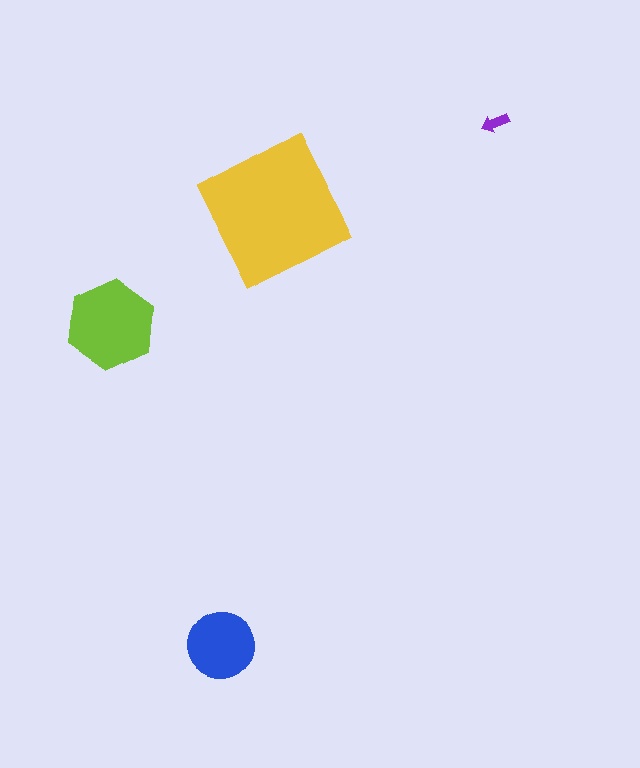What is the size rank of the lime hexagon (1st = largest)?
2nd.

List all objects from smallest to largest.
The purple arrow, the blue circle, the lime hexagon, the yellow square.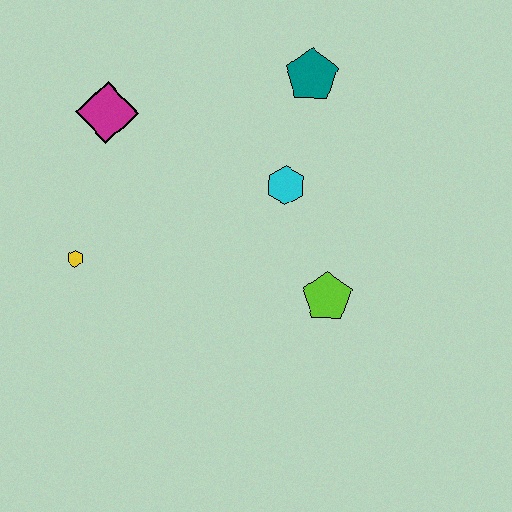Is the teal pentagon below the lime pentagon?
No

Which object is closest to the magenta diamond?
The yellow hexagon is closest to the magenta diamond.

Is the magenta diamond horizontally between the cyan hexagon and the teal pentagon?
No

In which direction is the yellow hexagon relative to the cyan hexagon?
The yellow hexagon is to the left of the cyan hexagon.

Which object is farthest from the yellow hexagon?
The teal pentagon is farthest from the yellow hexagon.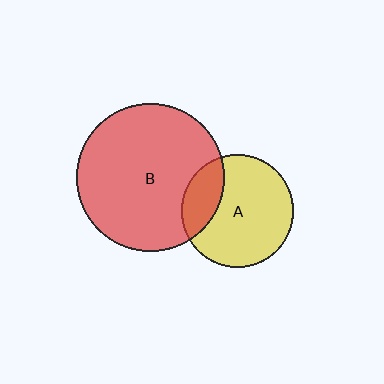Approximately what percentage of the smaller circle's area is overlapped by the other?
Approximately 25%.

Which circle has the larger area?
Circle B (red).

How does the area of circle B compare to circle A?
Approximately 1.7 times.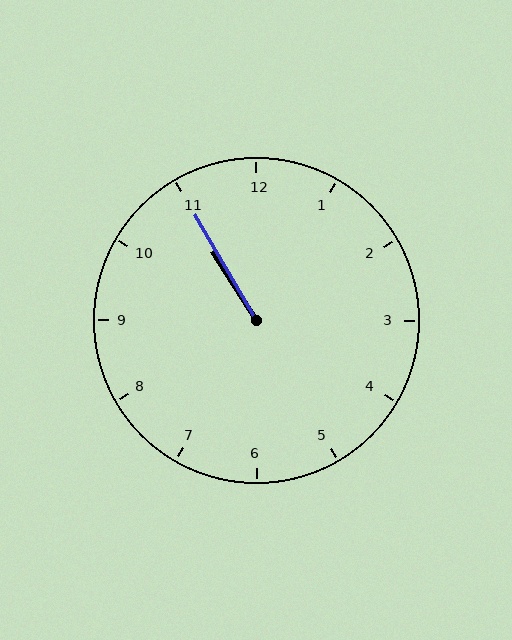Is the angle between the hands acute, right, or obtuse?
It is acute.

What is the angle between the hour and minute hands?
Approximately 2 degrees.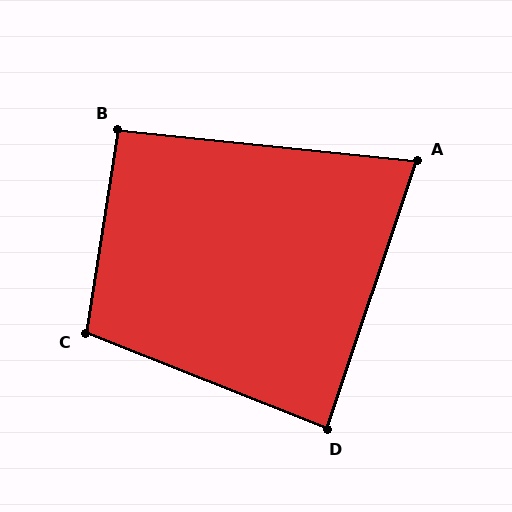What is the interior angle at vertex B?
Approximately 93 degrees (approximately right).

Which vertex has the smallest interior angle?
A, at approximately 77 degrees.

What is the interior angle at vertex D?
Approximately 87 degrees (approximately right).